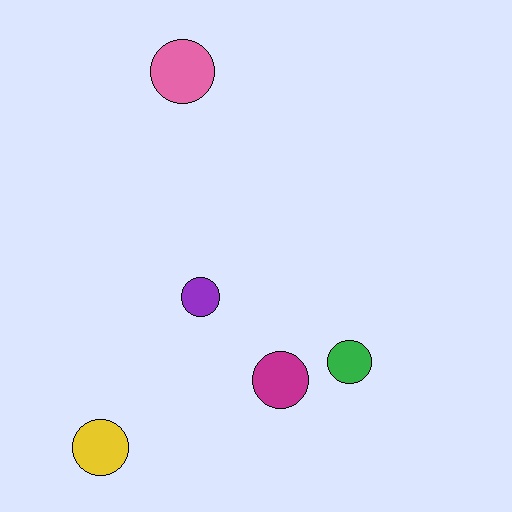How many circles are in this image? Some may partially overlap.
There are 5 circles.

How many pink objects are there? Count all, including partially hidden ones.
There is 1 pink object.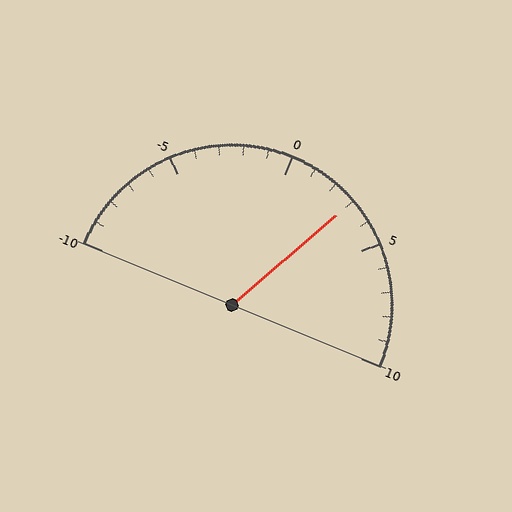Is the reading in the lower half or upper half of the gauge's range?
The reading is in the upper half of the range (-10 to 10).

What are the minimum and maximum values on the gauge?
The gauge ranges from -10 to 10.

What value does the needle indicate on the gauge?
The needle indicates approximately 3.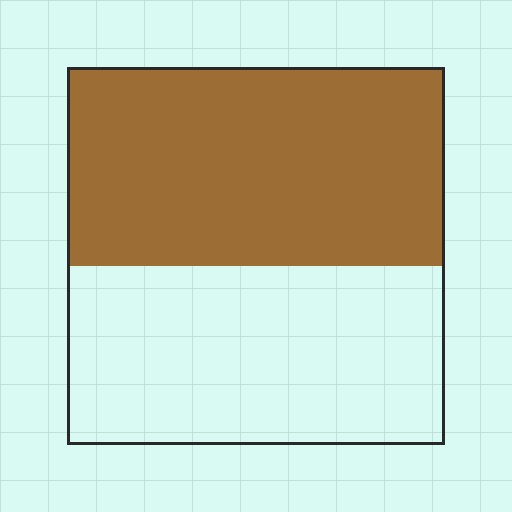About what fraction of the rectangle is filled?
About one half (1/2).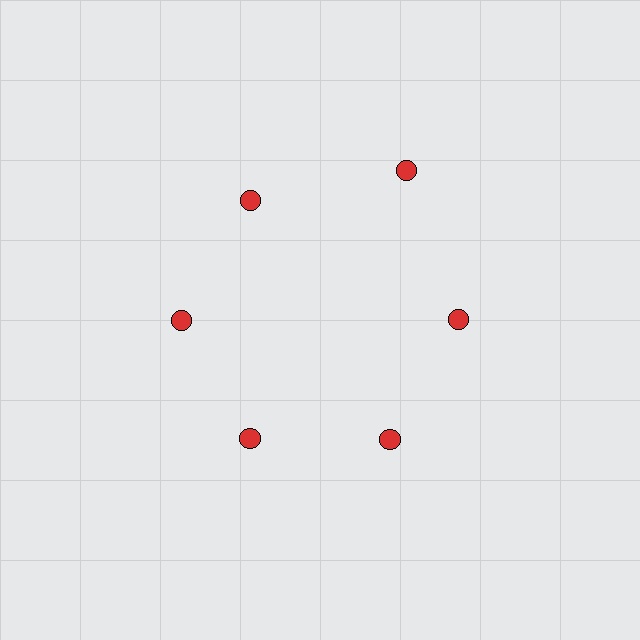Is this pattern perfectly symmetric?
No. The 6 red circles are arranged in a ring, but one element near the 1 o'clock position is pushed outward from the center, breaking the 6-fold rotational symmetry.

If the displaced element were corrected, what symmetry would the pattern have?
It would have 6-fold rotational symmetry — the pattern would map onto itself every 60 degrees.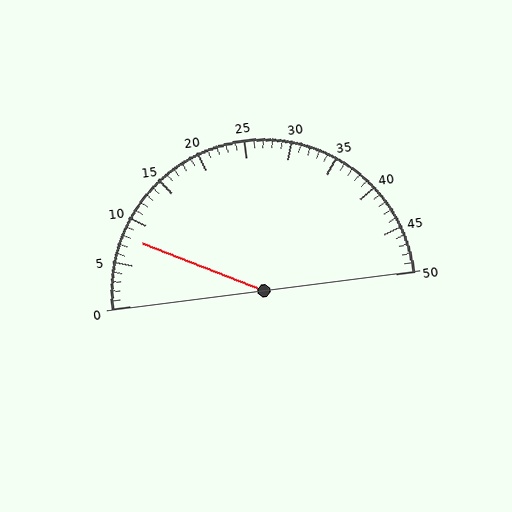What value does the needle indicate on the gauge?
The needle indicates approximately 8.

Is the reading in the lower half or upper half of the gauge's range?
The reading is in the lower half of the range (0 to 50).